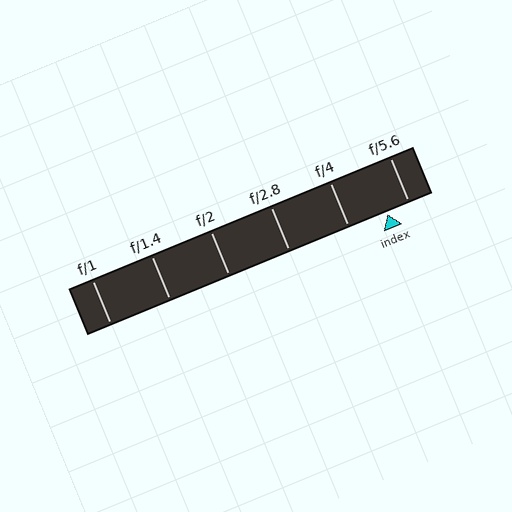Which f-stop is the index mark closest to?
The index mark is closest to f/5.6.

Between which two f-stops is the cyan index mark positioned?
The index mark is between f/4 and f/5.6.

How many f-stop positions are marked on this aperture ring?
There are 6 f-stop positions marked.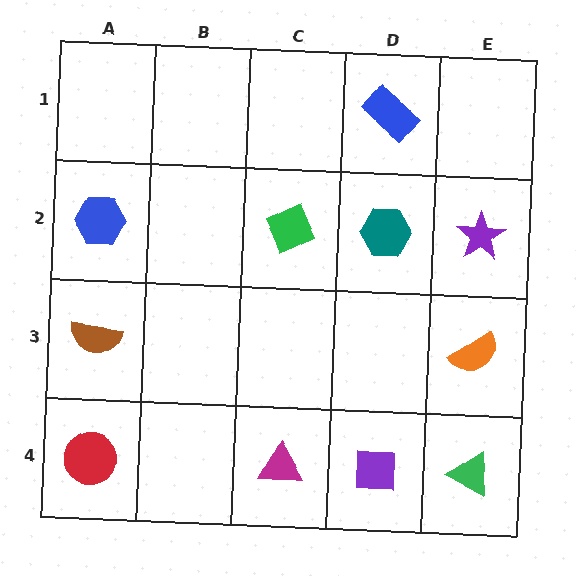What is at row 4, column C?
A magenta triangle.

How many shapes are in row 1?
1 shape.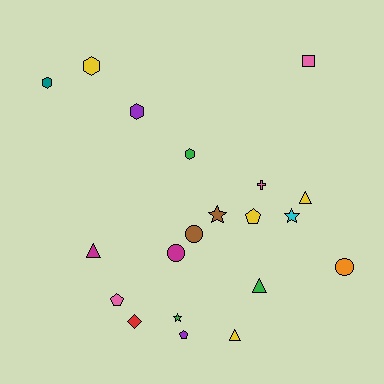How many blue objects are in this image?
There are no blue objects.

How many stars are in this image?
There are 3 stars.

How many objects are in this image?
There are 20 objects.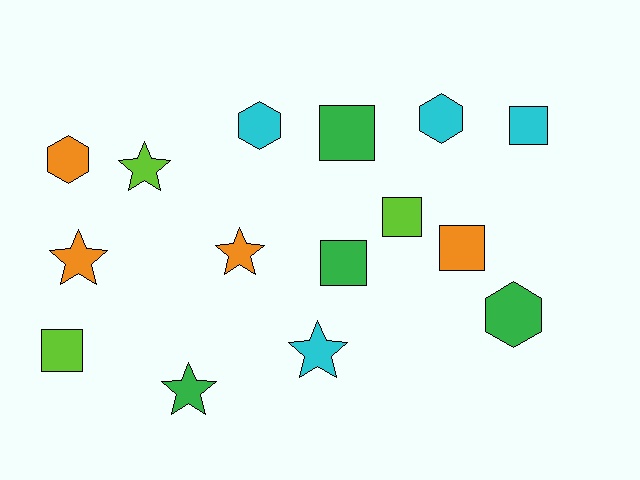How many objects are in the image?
There are 15 objects.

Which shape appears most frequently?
Square, with 6 objects.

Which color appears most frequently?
Cyan, with 4 objects.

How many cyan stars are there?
There is 1 cyan star.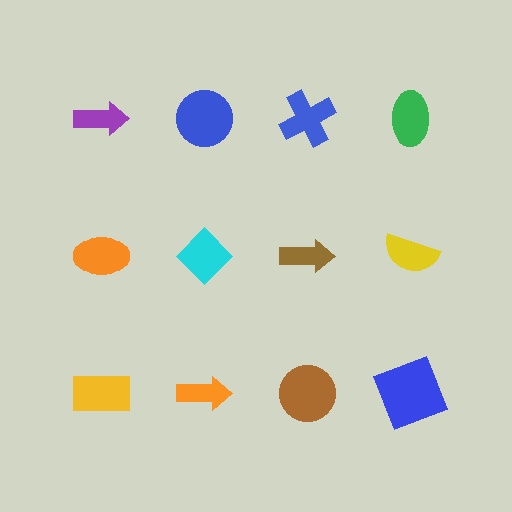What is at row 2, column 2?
A cyan diamond.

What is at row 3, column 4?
A blue square.